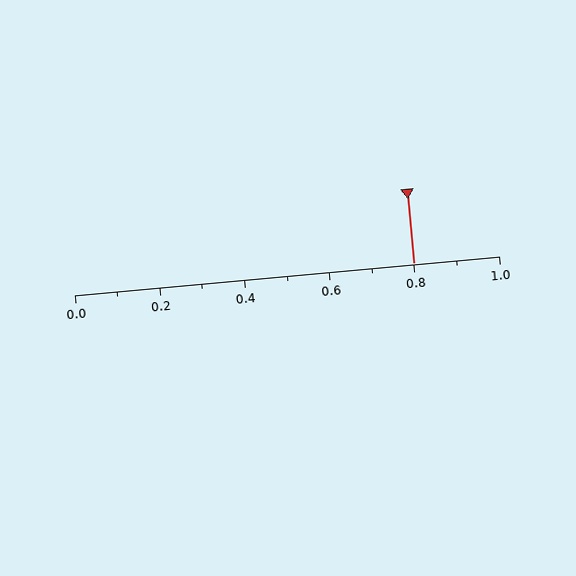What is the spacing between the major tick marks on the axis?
The major ticks are spaced 0.2 apart.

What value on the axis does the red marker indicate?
The marker indicates approximately 0.8.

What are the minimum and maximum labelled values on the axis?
The axis runs from 0.0 to 1.0.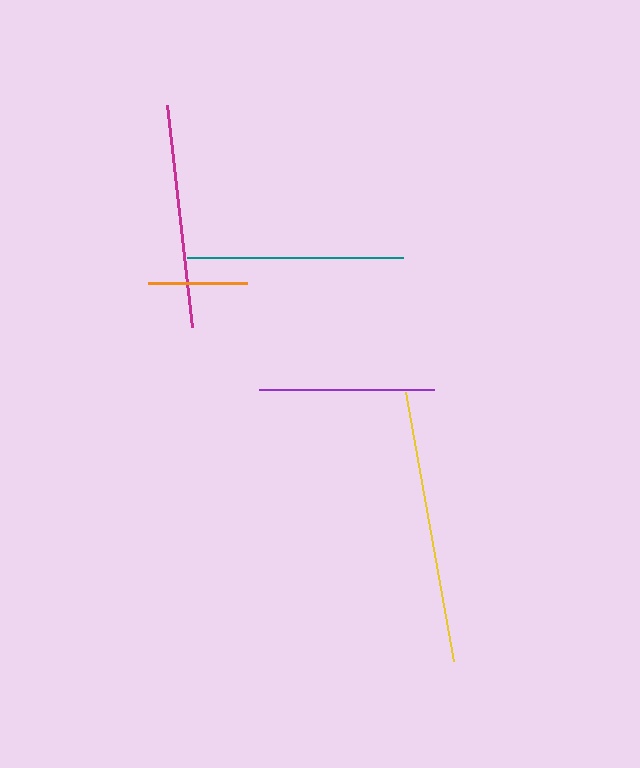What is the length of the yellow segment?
The yellow segment is approximately 273 pixels long.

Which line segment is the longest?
The yellow line is the longest at approximately 273 pixels.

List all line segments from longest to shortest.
From longest to shortest: yellow, magenta, teal, purple, orange.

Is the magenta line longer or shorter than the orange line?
The magenta line is longer than the orange line.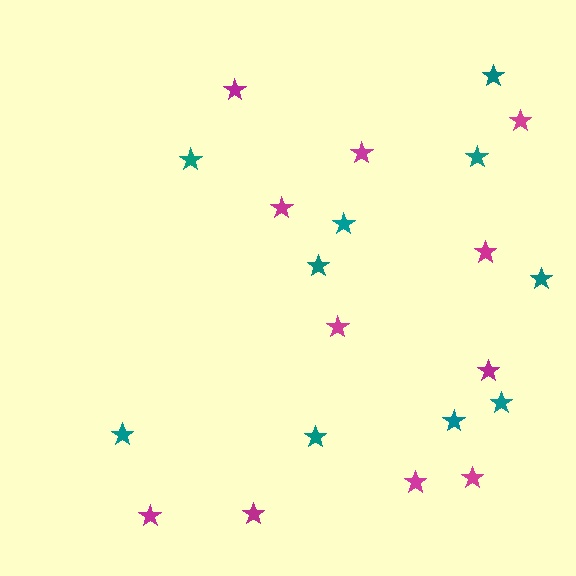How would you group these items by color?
There are 2 groups: one group of teal stars (10) and one group of magenta stars (11).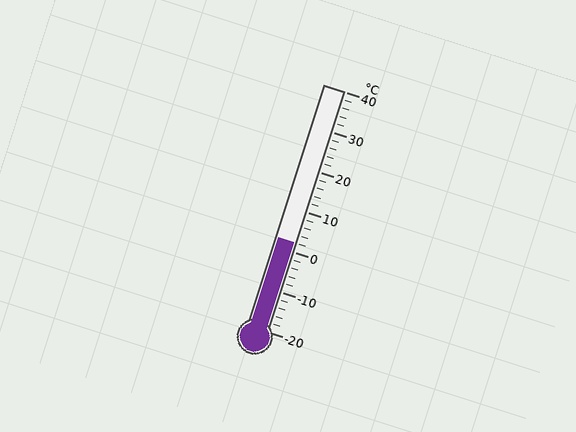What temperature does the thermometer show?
The thermometer shows approximately 2°C.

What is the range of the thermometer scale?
The thermometer scale ranges from -20°C to 40°C.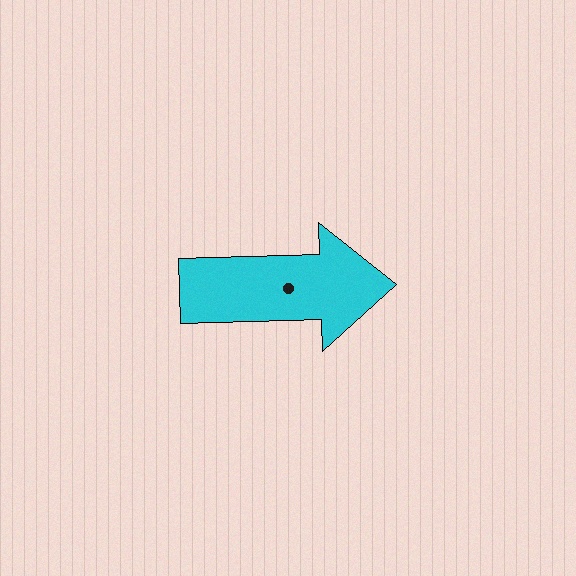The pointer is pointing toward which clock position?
Roughly 3 o'clock.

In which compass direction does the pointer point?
East.